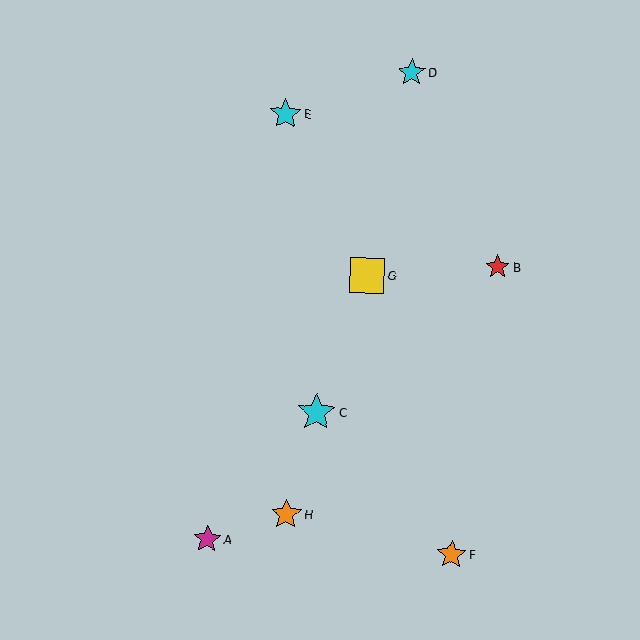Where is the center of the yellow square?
The center of the yellow square is at (367, 276).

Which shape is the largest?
The cyan star (labeled C) is the largest.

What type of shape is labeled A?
Shape A is a magenta star.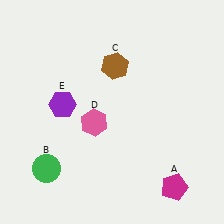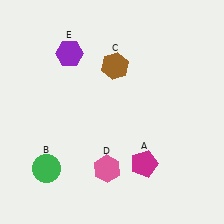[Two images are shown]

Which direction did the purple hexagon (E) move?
The purple hexagon (E) moved up.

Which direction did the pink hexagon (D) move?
The pink hexagon (D) moved down.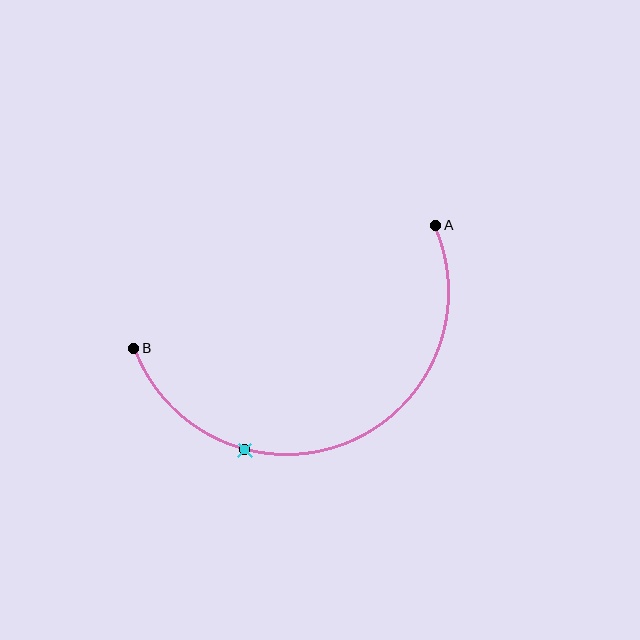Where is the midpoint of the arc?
The arc midpoint is the point on the curve farthest from the straight line joining A and B. It sits below that line.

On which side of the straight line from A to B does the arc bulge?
The arc bulges below the straight line connecting A and B.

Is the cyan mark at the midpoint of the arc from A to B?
No. The cyan mark lies on the arc but is closer to endpoint B. The arc midpoint would be at the point on the curve equidistant along the arc from both A and B.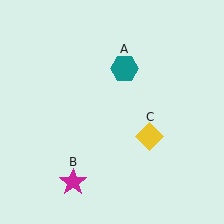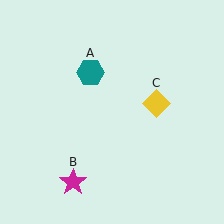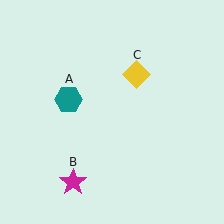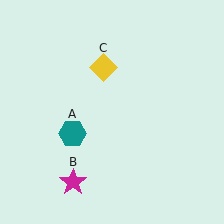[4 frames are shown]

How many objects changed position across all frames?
2 objects changed position: teal hexagon (object A), yellow diamond (object C).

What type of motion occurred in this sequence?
The teal hexagon (object A), yellow diamond (object C) rotated counterclockwise around the center of the scene.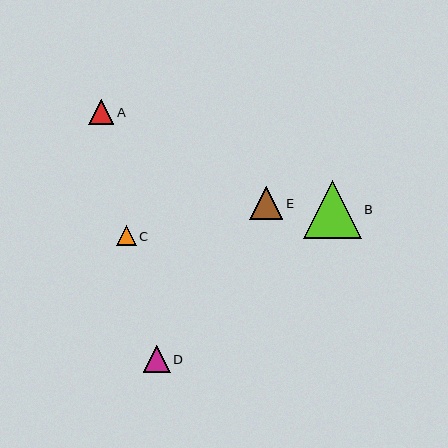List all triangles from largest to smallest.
From largest to smallest: B, E, D, A, C.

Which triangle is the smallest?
Triangle C is the smallest with a size of approximately 20 pixels.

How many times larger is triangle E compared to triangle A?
Triangle E is approximately 1.4 times the size of triangle A.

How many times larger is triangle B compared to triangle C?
Triangle B is approximately 2.9 times the size of triangle C.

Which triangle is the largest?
Triangle B is the largest with a size of approximately 58 pixels.